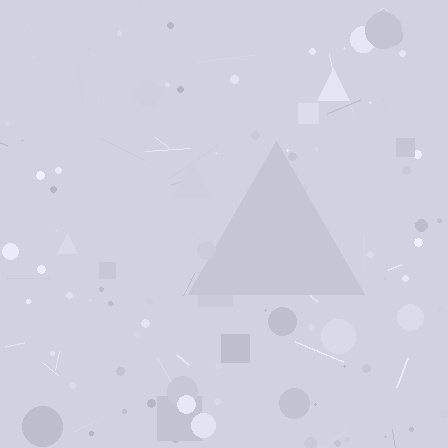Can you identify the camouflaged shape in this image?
The camouflaged shape is a triangle.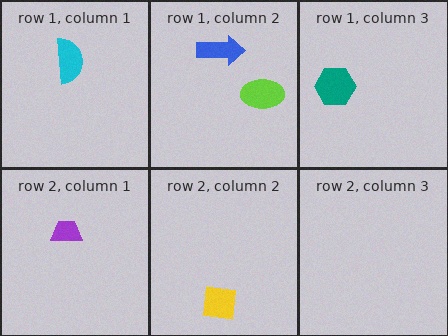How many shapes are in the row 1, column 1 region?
1.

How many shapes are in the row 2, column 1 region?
1.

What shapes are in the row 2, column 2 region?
The yellow square.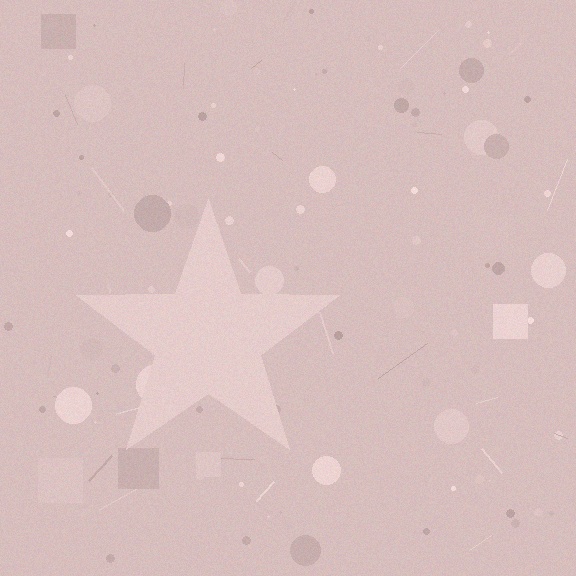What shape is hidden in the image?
A star is hidden in the image.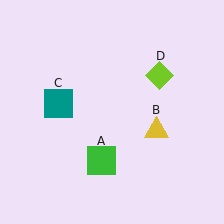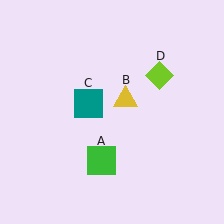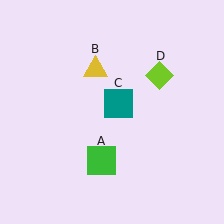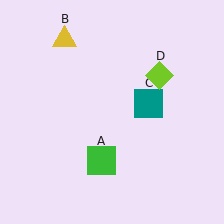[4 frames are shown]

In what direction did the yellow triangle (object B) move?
The yellow triangle (object B) moved up and to the left.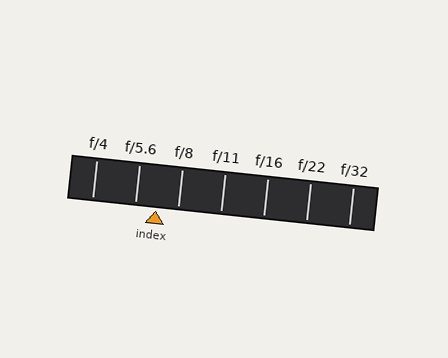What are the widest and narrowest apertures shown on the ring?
The widest aperture shown is f/4 and the narrowest is f/32.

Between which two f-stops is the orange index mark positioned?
The index mark is between f/5.6 and f/8.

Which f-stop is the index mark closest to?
The index mark is closest to f/8.